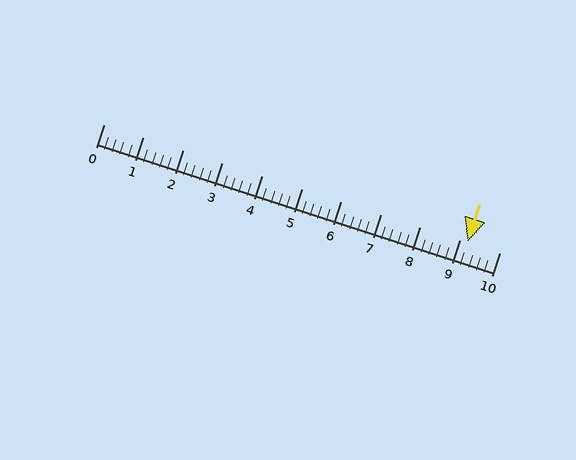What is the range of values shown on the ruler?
The ruler shows values from 0 to 10.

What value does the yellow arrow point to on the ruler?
The yellow arrow points to approximately 9.2.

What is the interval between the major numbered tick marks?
The major tick marks are spaced 1 units apart.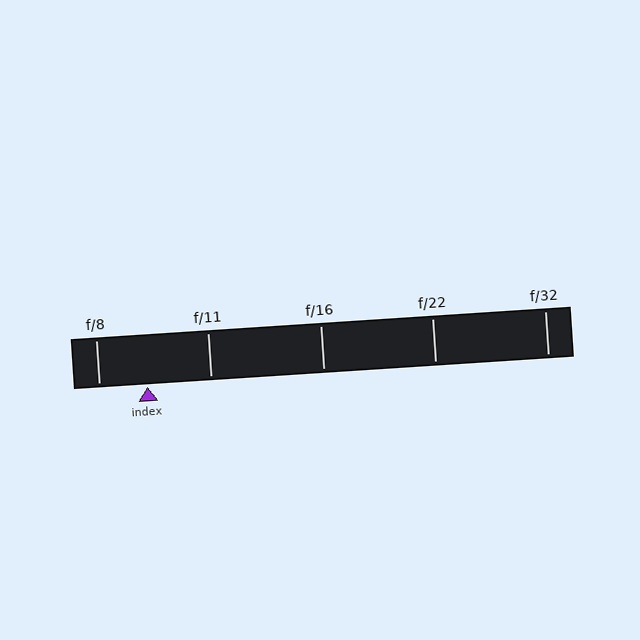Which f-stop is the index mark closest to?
The index mark is closest to f/8.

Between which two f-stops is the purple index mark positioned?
The index mark is between f/8 and f/11.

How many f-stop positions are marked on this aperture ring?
There are 5 f-stop positions marked.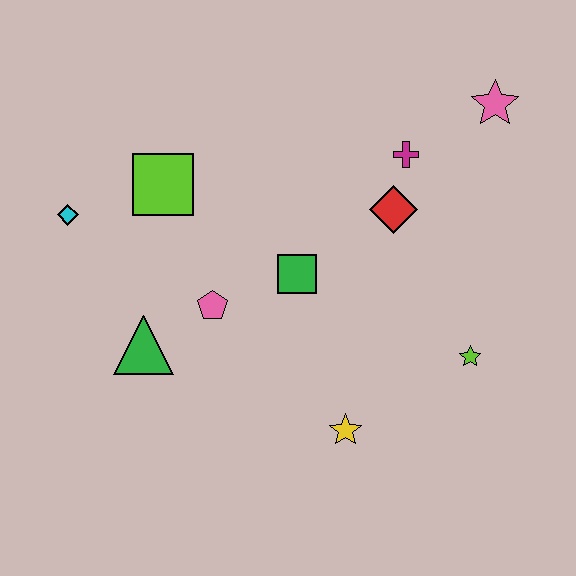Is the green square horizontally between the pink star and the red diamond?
No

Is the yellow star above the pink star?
No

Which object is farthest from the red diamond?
The cyan diamond is farthest from the red diamond.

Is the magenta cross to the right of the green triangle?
Yes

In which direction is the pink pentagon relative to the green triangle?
The pink pentagon is to the right of the green triangle.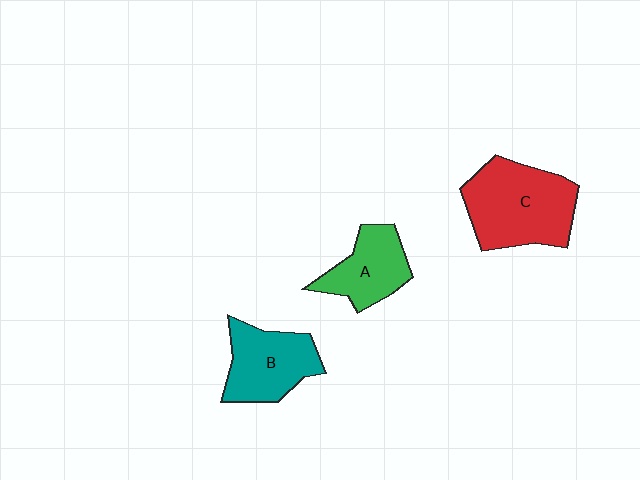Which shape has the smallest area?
Shape A (green).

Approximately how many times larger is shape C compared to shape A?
Approximately 1.6 times.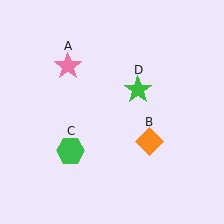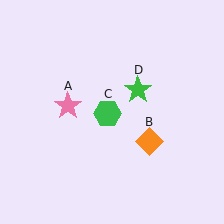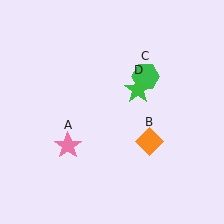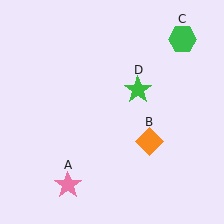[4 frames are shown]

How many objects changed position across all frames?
2 objects changed position: pink star (object A), green hexagon (object C).